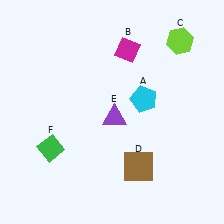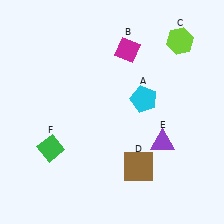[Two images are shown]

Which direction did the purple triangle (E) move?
The purple triangle (E) moved right.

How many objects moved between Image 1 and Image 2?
1 object moved between the two images.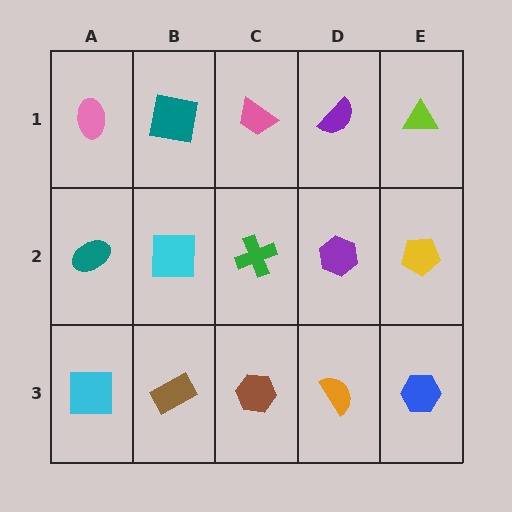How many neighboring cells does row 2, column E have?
3.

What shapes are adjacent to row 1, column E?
A yellow pentagon (row 2, column E), a purple semicircle (row 1, column D).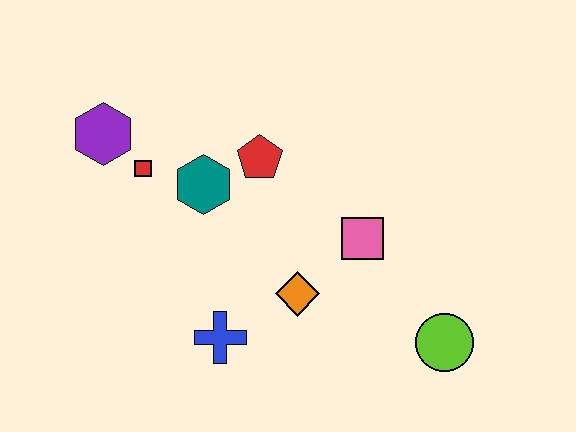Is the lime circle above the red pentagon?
No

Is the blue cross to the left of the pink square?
Yes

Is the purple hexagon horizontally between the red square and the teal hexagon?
No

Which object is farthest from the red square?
The lime circle is farthest from the red square.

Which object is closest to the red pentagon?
The teal hexagon is closest to the red pentagon.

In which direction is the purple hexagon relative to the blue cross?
The purple hexagon is above the blue cross.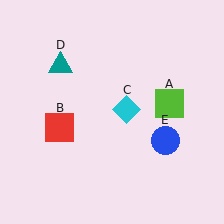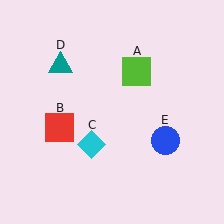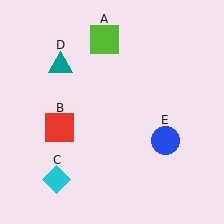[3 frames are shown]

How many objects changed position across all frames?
2 objects changed position: lime square (object A), cyan diamond (object C).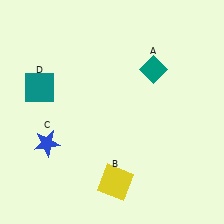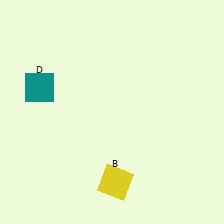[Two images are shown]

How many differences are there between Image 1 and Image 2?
There are 2 differences between the two images.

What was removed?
The blue star (C), the teal diamond (A) were removed in Image 2.